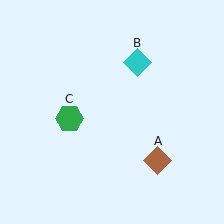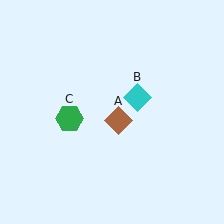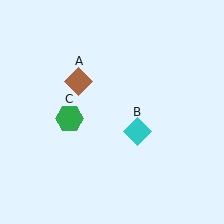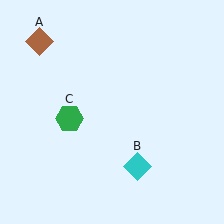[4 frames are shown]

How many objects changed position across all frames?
2 objects changed position: brown diamond (object A), cyan diamond (object B).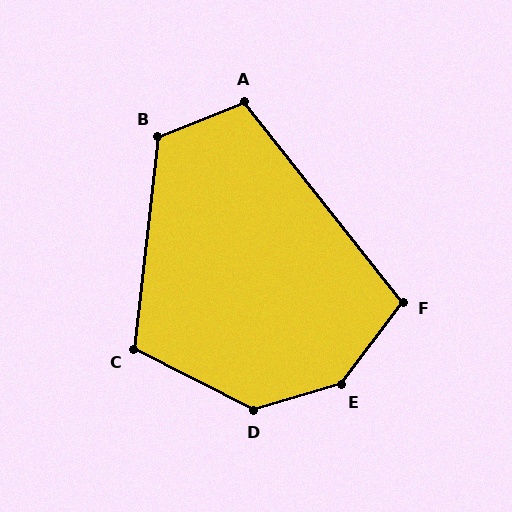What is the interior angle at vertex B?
Approximately 118 degrees (obtuse).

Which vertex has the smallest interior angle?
F, at approximately 105 degrees.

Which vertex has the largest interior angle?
E, at approximately 143 degrees.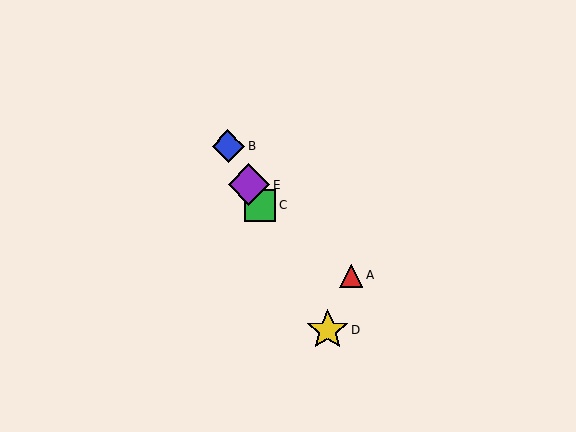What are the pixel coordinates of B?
Object B is at (228, 147).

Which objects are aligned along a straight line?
Objects B, C, D, E are aligned along a straight line.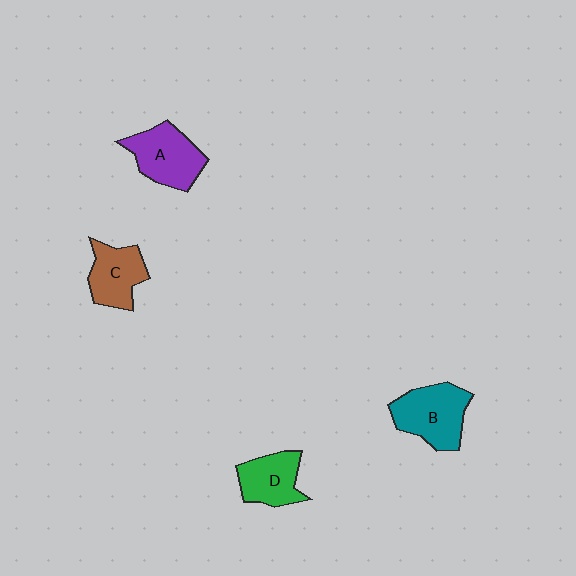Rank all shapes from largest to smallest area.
From largest to smallest: B (teal), A (purple), C (brown), D (green).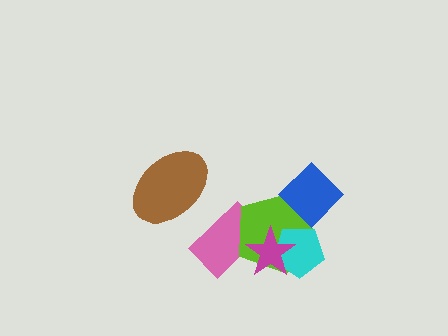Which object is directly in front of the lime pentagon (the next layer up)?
The cyan pentagon is directly in front of the lime pentagon.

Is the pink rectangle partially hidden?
Yes, it is partially covered by another shape.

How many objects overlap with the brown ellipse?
0 objects overlap with the brown ellipse.